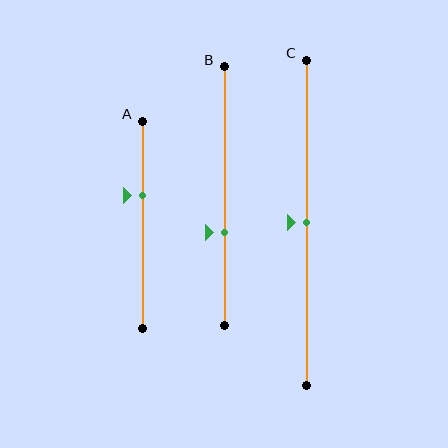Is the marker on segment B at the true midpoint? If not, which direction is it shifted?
No, the marker on segment B is shifted downward by about 14% of the segment length.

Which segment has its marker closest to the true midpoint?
Segment C has its marker closest to the true midpoint.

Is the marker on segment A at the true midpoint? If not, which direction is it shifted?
No, the marker on segment A is shifted upward by about 14% of the segment length.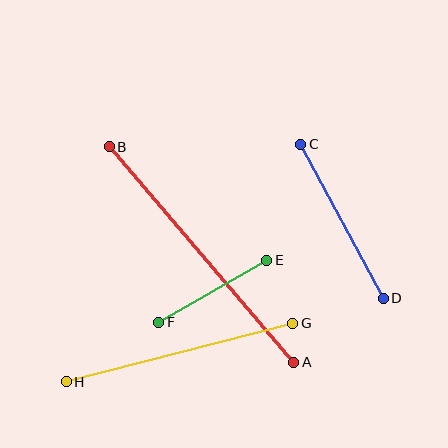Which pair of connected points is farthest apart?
Points A and B are farthest apart.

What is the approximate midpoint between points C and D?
The midpoint is at approximately (342, 221) pixels.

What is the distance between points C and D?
The distance is approximately 175 pixels.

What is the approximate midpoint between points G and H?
The midpoint is at approximately (180, 353) pixels.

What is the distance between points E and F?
The distance is approximately 124 pixels.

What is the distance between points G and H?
The distance is approximately 234 pixels.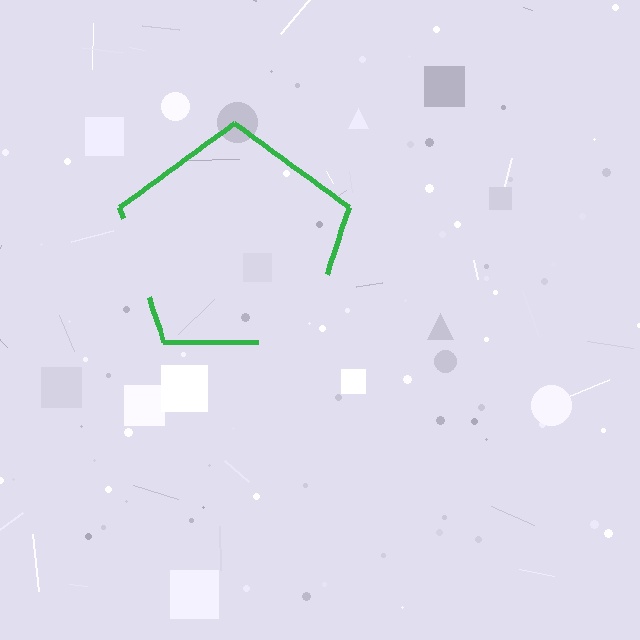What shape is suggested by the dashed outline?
The dashed outline suggests a pentagon.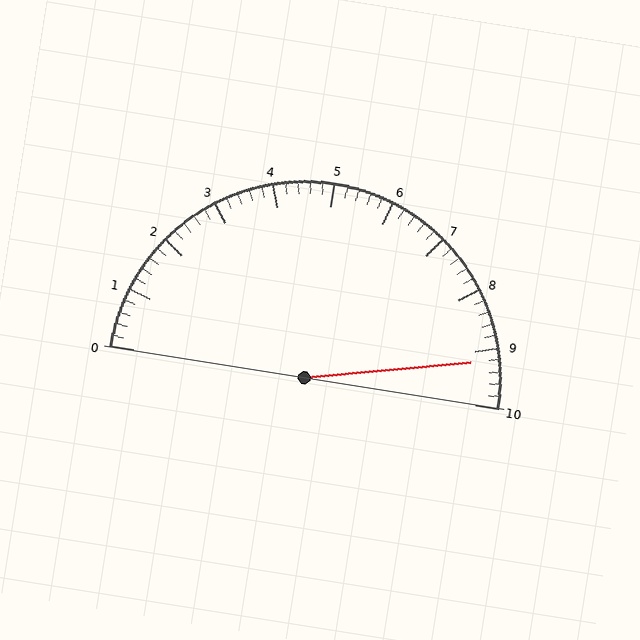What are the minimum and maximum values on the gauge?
The gauge ranges from 0 to 10.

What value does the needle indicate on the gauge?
The needle indicates approximately 9.2.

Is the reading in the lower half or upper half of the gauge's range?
The reading is in the upper half of the range (0 to 10).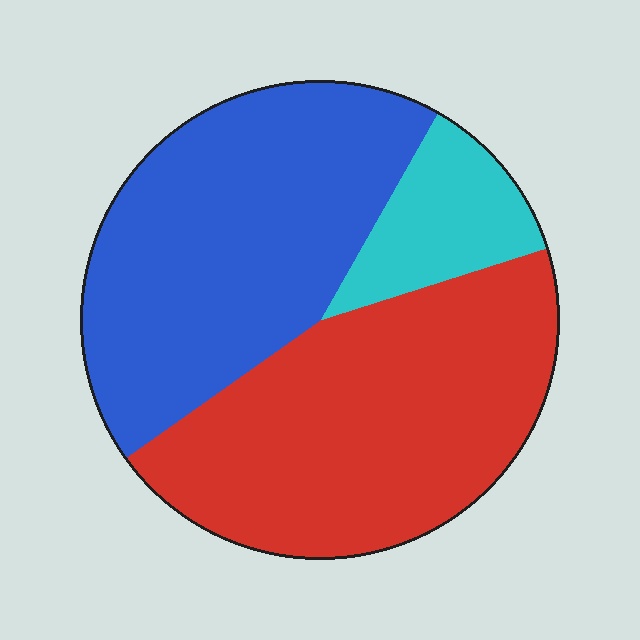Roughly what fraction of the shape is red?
Red covers about 45% of the shape.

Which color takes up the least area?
Cyan, at roughly 10%.